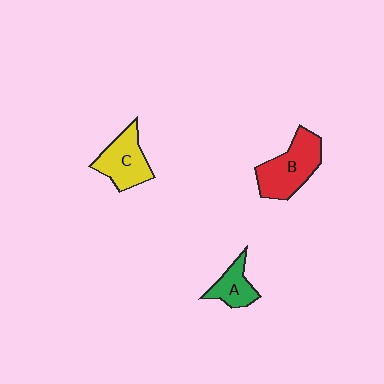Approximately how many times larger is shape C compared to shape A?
Approximately 1.5 times.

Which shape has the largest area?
Shape B (red).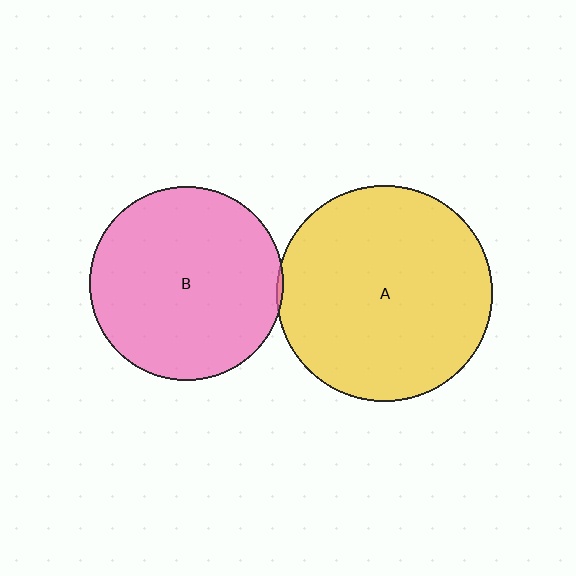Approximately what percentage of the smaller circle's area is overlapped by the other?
Approximately 5%.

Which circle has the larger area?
Circle A (yellow).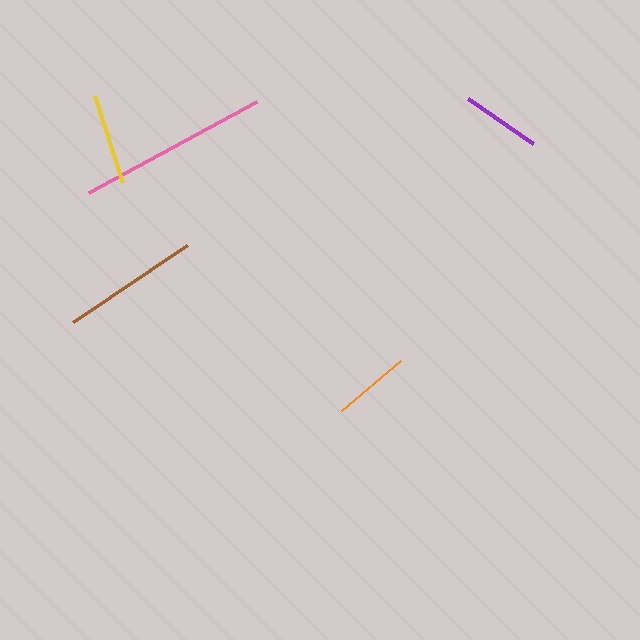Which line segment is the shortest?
The orange line is the shortest at approximately 76 pixels.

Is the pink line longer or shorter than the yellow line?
The pink line is longer than the yellow line.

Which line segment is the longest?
The pink line is the longest at approximately 190 pixels.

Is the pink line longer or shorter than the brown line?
The pink line is longer than the brown line.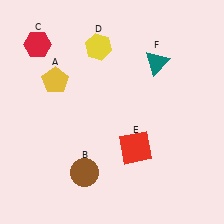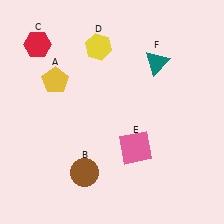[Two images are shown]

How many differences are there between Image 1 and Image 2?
There is 1 difference between the two images.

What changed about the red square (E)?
In Image 1, E is red. In Image 2, it changed to pink.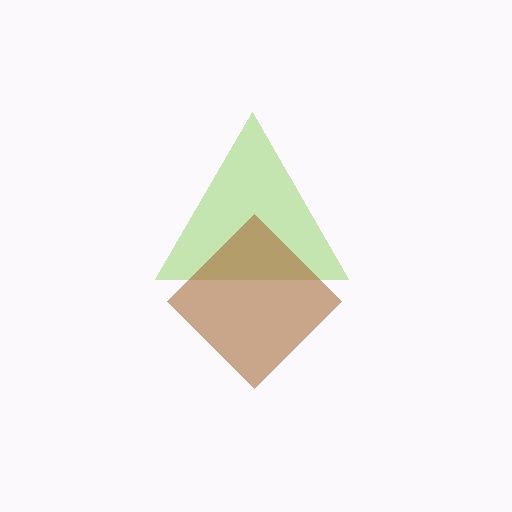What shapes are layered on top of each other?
The layered shapes are: a lime triangle, a brown diamond.